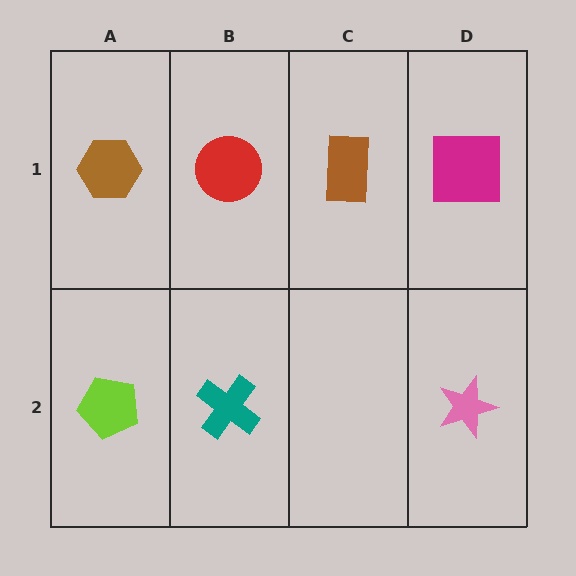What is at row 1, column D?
A magenta square.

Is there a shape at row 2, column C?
No, that cell is empty.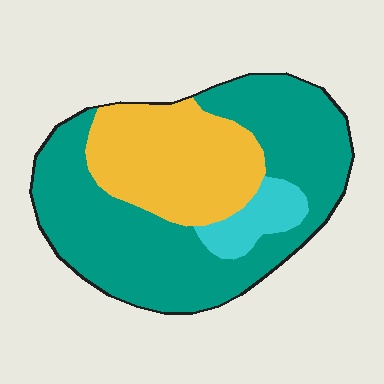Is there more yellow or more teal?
Teal.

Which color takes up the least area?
Cyan, at roughly 10%.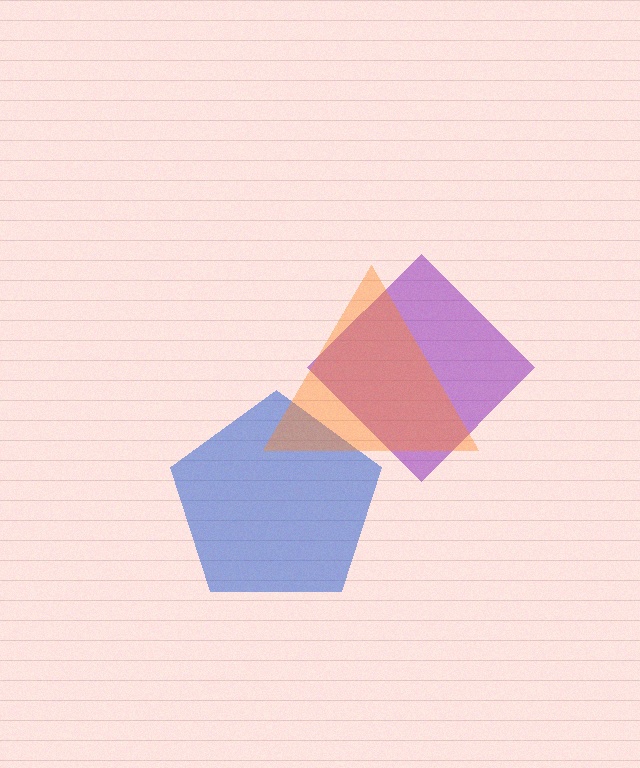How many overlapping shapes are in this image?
There are 3 overlapping shapes in the image.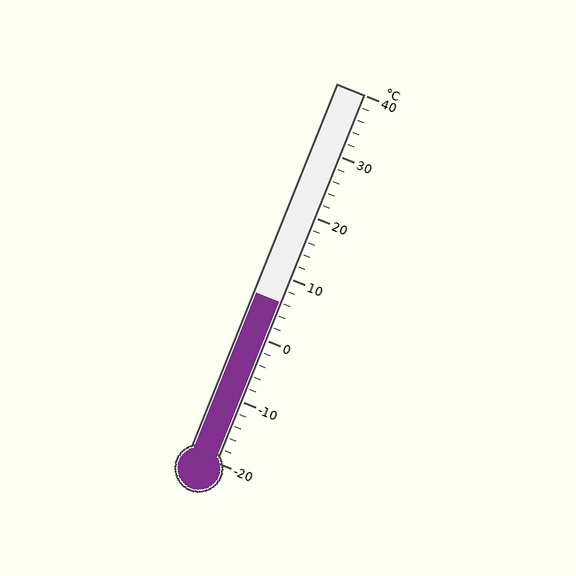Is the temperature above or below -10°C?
The temperature is above -10°C.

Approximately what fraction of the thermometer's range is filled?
The thermometer is filled to approximately 45% of its range.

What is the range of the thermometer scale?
The thermometer scale ranges from -20°C to 40°C.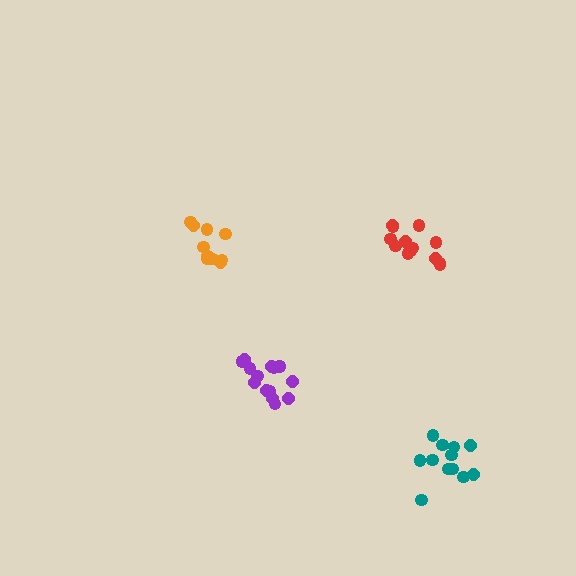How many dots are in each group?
Group 1: 15 dots, Group 2: 13 dots, Group 3: 13 dots, Group 4: 13 dots (54 total).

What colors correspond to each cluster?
The clusters are colored: purple, red, orange, teal.